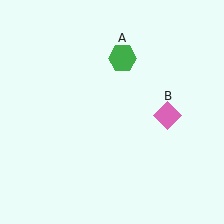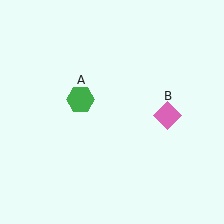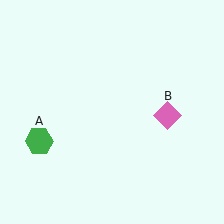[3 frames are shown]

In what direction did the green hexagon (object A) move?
The green hexagon (object A) moved down and to the left.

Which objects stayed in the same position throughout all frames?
Pink diamond (object B) remained stationary.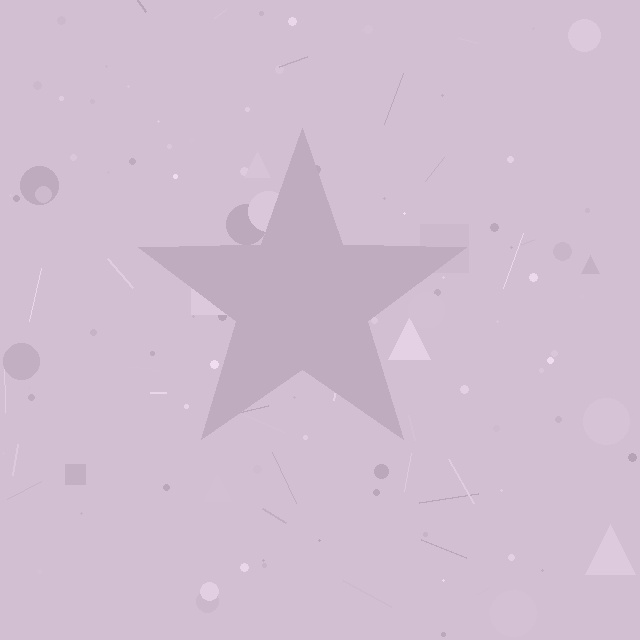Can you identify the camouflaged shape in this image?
The camouflaged shape is a star.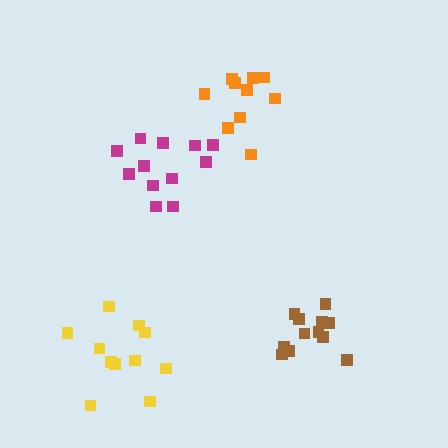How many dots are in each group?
Group 1: 12 dots, Group 2: 11 dots, Group 3: 10 dots, Group 4: 12 dots (45 total).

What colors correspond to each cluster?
The clusters are colored: magenta, yellow, orange, brown.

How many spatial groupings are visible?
There are 4 spatial groupings.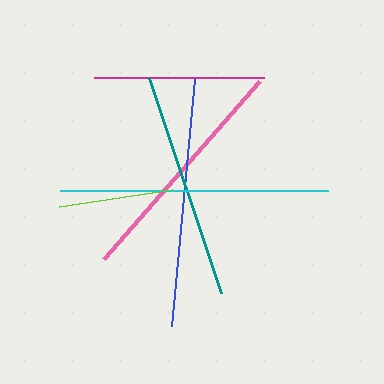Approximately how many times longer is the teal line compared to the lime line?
The teal line is approximately 2.0 times the length of the lime line.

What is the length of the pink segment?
The pink segment is approximately 236 pixels long.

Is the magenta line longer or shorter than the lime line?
The magenta line is longer than the lime line.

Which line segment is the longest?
The cyan line is the longest at approximately 269 pixels.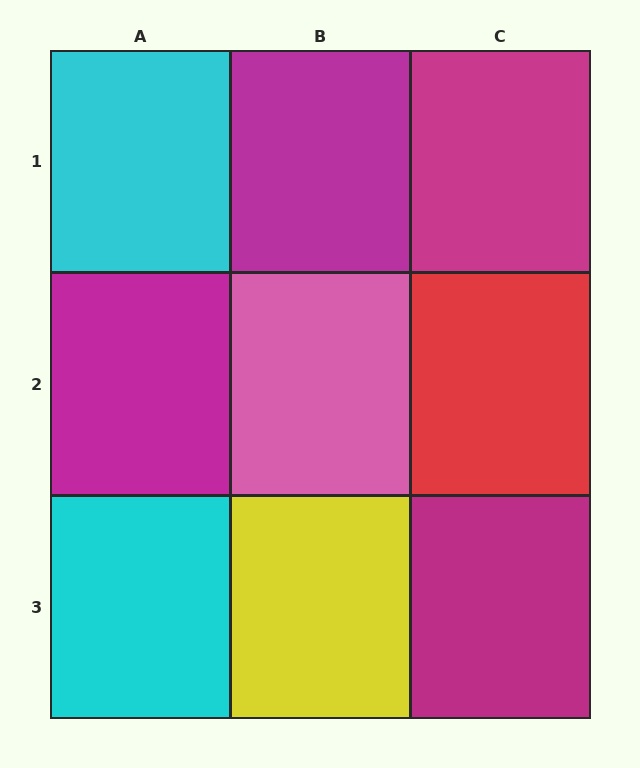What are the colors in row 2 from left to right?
Magenta, pink, red.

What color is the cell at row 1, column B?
Magenta.